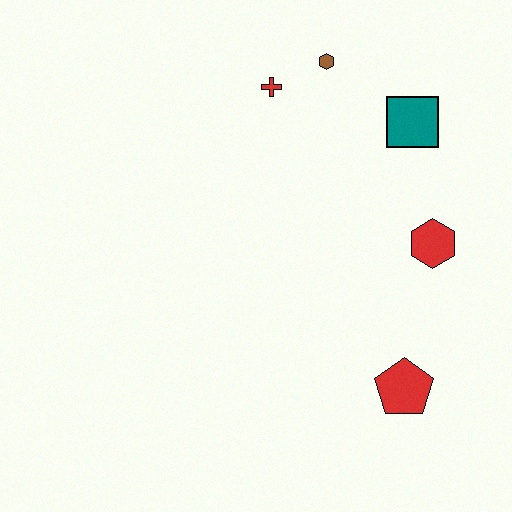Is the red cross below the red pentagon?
No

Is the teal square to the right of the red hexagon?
No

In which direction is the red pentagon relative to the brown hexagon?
The red pentagon is below the brown hexagon.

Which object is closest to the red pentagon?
The red hexagon is closest to the red pentagon.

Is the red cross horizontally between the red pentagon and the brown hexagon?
No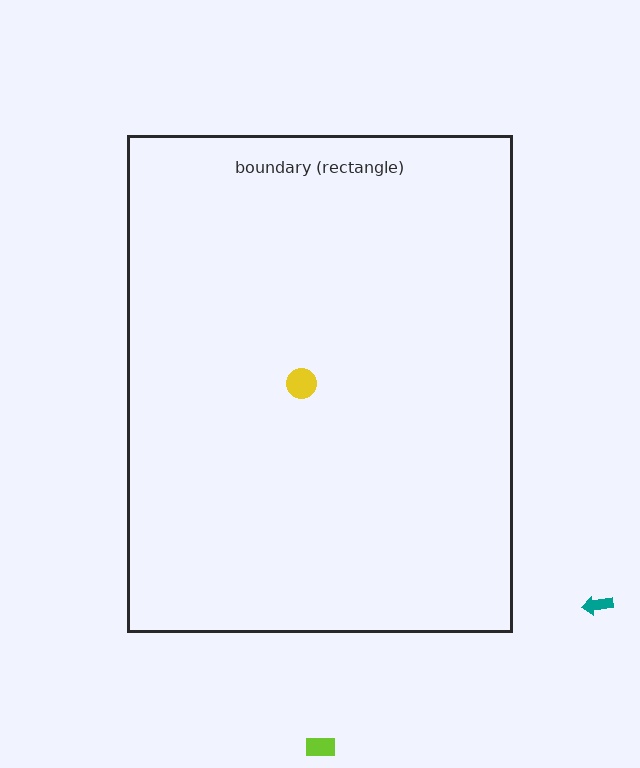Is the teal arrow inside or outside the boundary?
Outside.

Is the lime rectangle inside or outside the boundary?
Outside.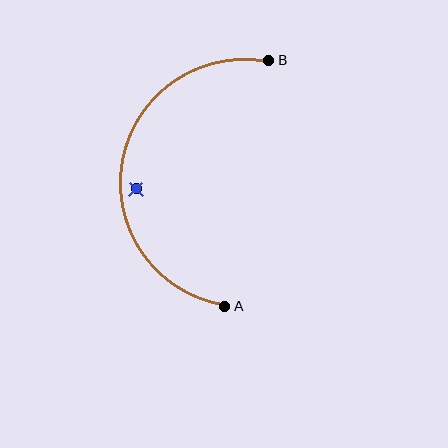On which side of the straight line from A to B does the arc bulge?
The arc bulges to the left of the straight line connecting A and B.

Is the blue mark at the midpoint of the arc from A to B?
No — the blue mark does not lie on the arc at all. It sits slightly inside the curve.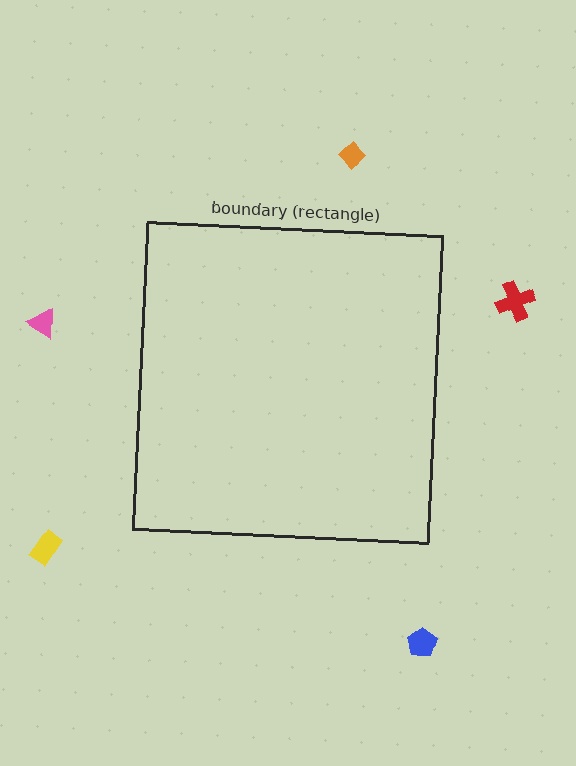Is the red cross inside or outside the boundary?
Outside.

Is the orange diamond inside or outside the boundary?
Outside.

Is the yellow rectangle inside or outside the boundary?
Outside.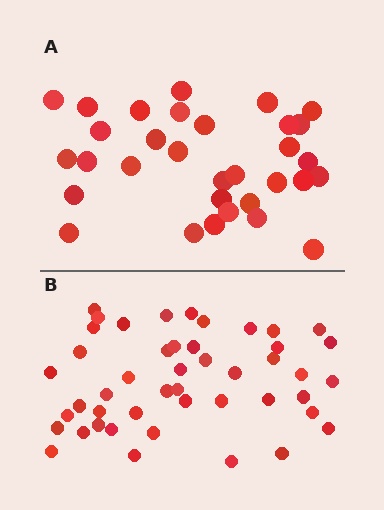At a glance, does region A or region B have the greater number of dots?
Region B (the bottom region) has more dots.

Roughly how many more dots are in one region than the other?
Region B has approximately 15 more dots than region A.